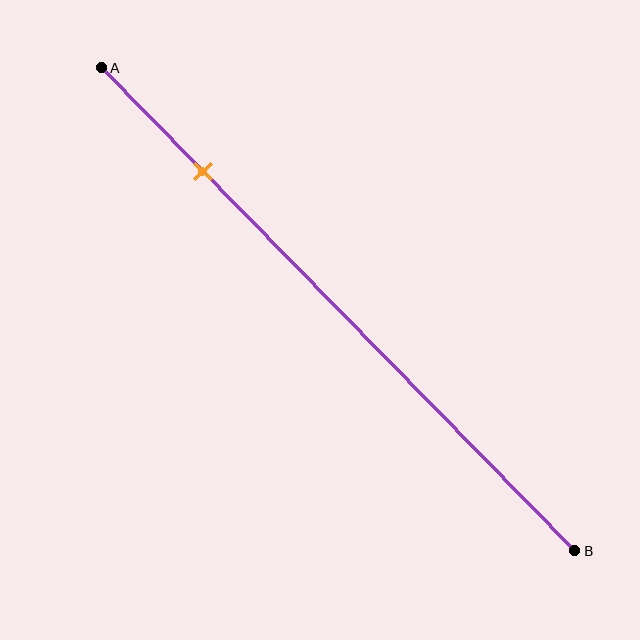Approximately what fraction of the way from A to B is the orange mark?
The orange mark is approximately 20% of the way from A to B.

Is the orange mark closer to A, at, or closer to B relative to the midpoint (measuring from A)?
The orange mark is closer to point A than the midpoint of segment AB.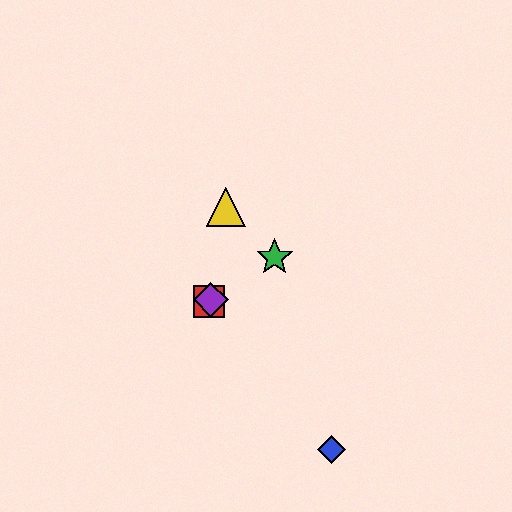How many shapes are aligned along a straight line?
3 shapes (the red square, the green star, the purple diamond) are aligned along a straight line.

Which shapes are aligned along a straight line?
The red square, the green star, the purple diamond are aligned along a straight line.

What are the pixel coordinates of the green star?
The green star is at (275, 257).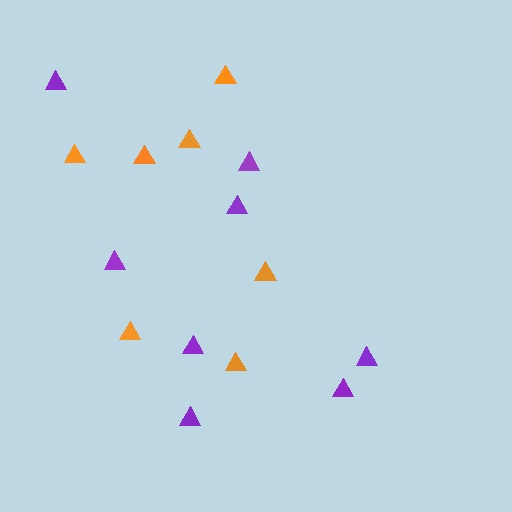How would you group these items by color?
There are 2 groups: one group of purple triangles (8) and one group of orange triangles (7).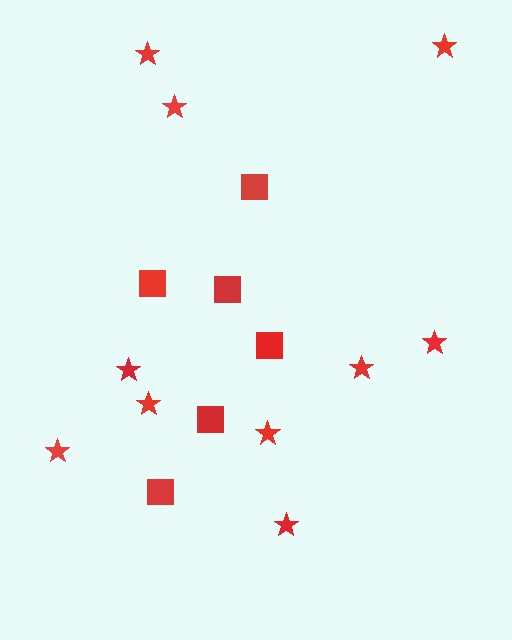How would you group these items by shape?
There are 2 groups: one group of squares (6) and one group of stars (10).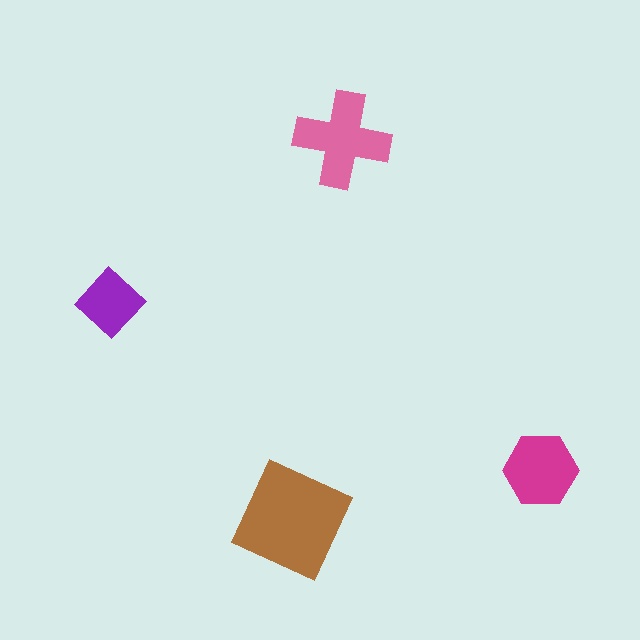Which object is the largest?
The brown square.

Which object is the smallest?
The purple diamond.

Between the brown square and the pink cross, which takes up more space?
The brown square.